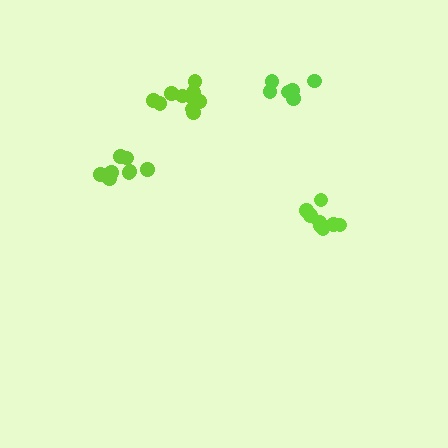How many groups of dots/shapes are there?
There are 4 groups.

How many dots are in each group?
Group 1: 11 dots, Group 2: 8 dots, Group 3: 7 dots, Group 4: 8 dots (34 total).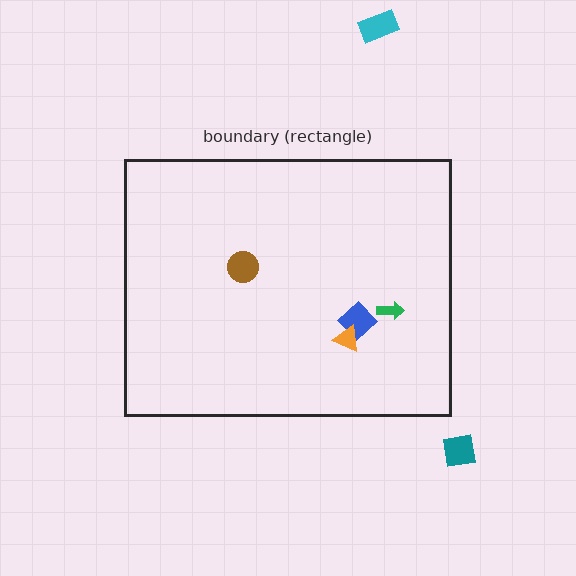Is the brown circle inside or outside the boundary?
Inside.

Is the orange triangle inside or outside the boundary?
Inside.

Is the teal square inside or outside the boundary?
Outside.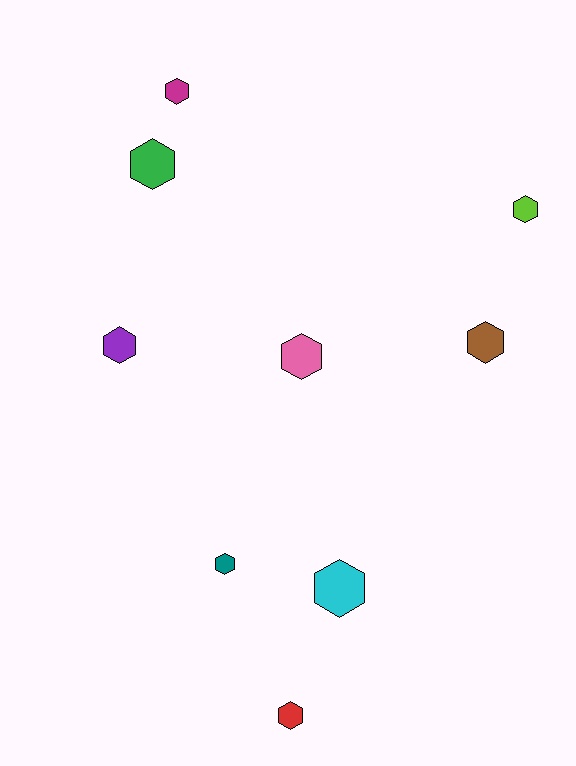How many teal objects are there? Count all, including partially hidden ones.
There is 1 teal object.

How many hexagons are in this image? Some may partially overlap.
There are 9 hexagons.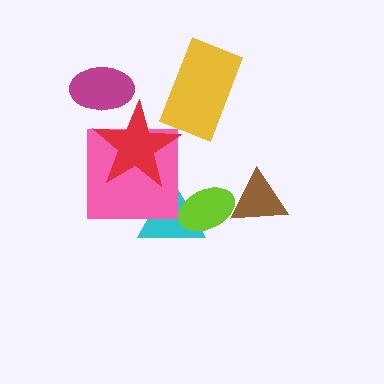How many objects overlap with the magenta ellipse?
1 object overlaps with the magenta ellipse.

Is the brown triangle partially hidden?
Yes, it is partially covered by another shape.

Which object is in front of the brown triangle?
The lime ellipse is in front of the brown triangle.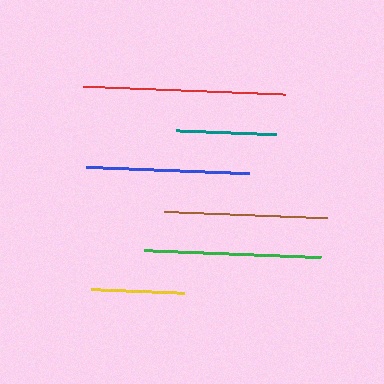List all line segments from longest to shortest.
From longest to shortest: red, green, brown, blue, teal, yellow.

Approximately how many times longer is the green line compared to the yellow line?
The green line is approximately 1.9 times the length of the yellow line.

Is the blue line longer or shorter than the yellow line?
The blue line is longer than the yellow line.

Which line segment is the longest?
The red line is the longest at approximately 202 pixels.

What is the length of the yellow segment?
The yellow segment is approximately 93 pixels long.